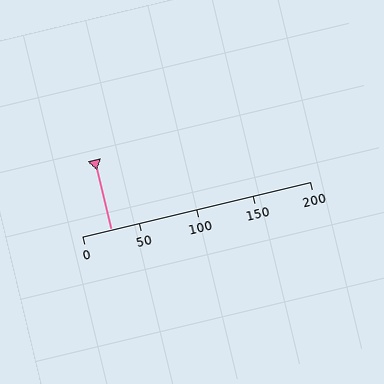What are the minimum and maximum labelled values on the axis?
The axis runs from 0 to 200.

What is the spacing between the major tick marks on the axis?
The major ticks are spaced 50 apart.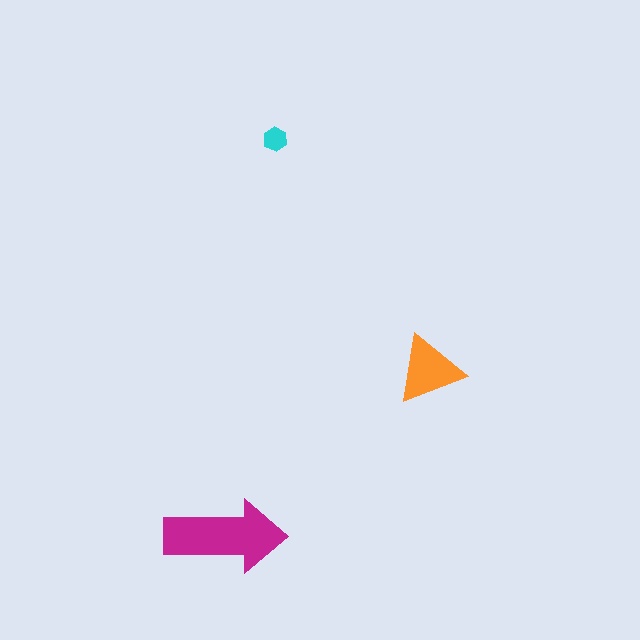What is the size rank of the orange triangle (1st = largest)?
2nd.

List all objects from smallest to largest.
The cyan hexagon, the orange triangle, the magenta arrow.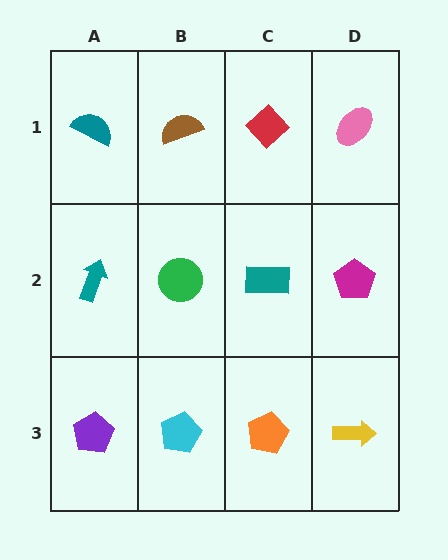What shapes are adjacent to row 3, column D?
A magenta pentagon (row 2, column D), an orange pentagon (row 3, column C).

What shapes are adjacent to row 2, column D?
A pink ellipse (row 1, column D), a yellow arrow (row 3, column D), a teal rectangle (row 2, column C).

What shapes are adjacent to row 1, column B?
A green circle (row 2, column B), a teal semicircle (row 1, column A), a red diamond (row 1, column C).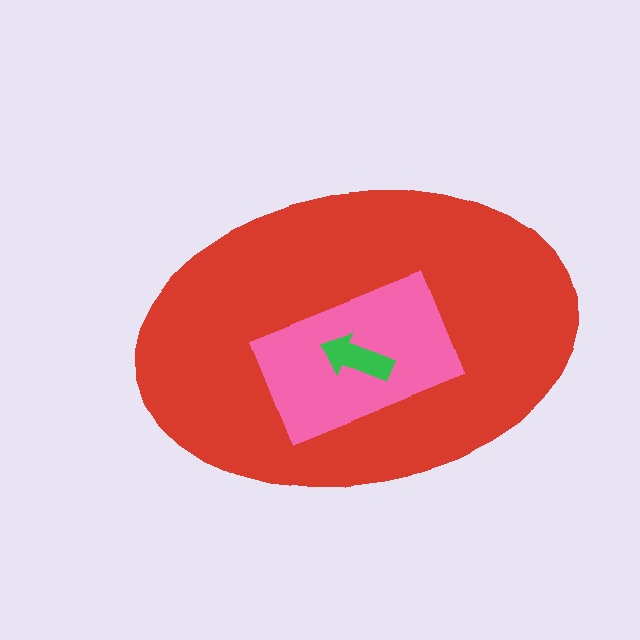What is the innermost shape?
The green arrow.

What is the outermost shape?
The red ellipse.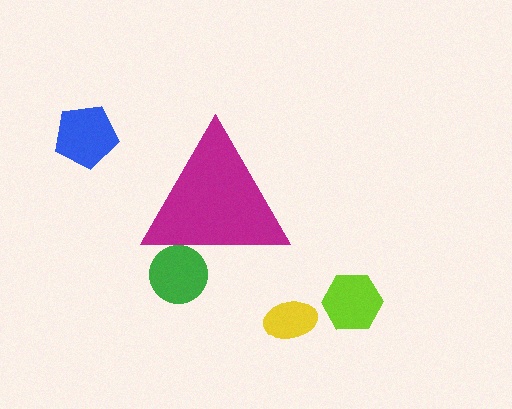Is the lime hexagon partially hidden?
No, the lime hexagon is fully visible.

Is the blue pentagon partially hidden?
No, the blue pentagon is fully visible.